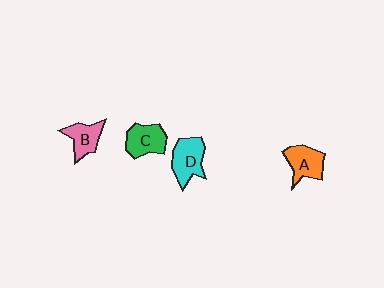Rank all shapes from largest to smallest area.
From largest to smallest: D (cyan), C (green), A (orange), B (pink).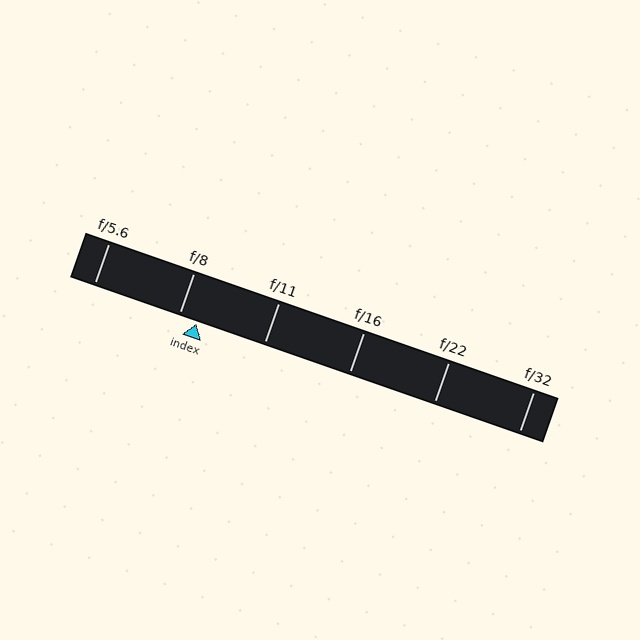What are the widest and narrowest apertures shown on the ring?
The widest aperture shown is f/5.6 and the narrowest is f/32.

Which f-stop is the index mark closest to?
The index mark is closest to f/8.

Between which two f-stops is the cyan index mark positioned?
The index mark is between f/8 and f/11.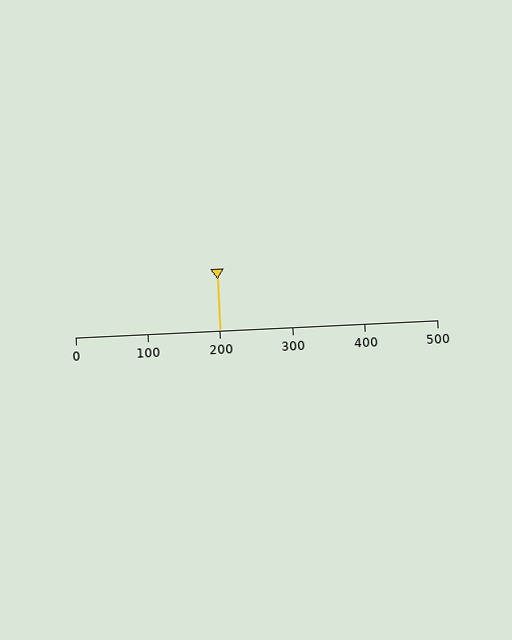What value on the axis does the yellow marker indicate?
The marker indicates approximately 200.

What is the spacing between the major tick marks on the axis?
The major ticks are spaced 100 apart.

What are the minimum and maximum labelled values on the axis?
The axis runs from 0 to 500.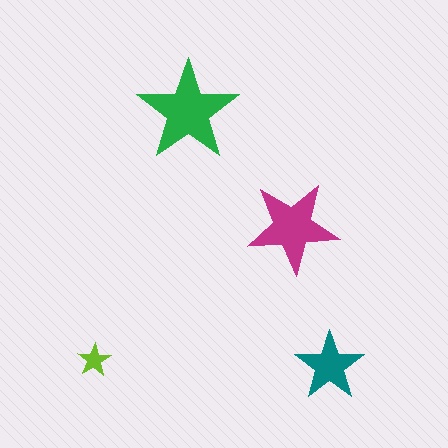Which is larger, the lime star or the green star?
The green one.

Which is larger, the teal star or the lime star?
The teal one.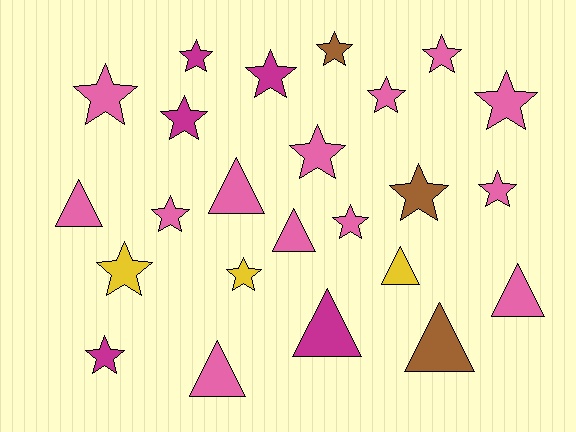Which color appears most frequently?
Pink, with 13 objects.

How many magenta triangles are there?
There is 1 magenta triangle.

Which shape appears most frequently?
Star, with 16 objects.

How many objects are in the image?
There are 24 objects.